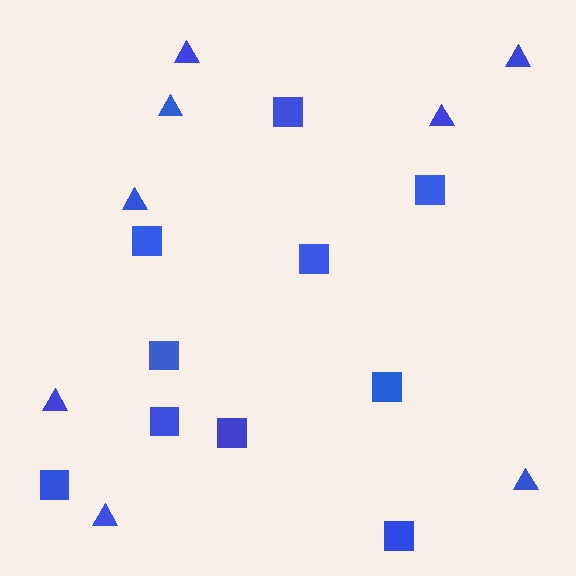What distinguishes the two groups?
There are 2 groups: one group of triangles (8) and one group of squares (10).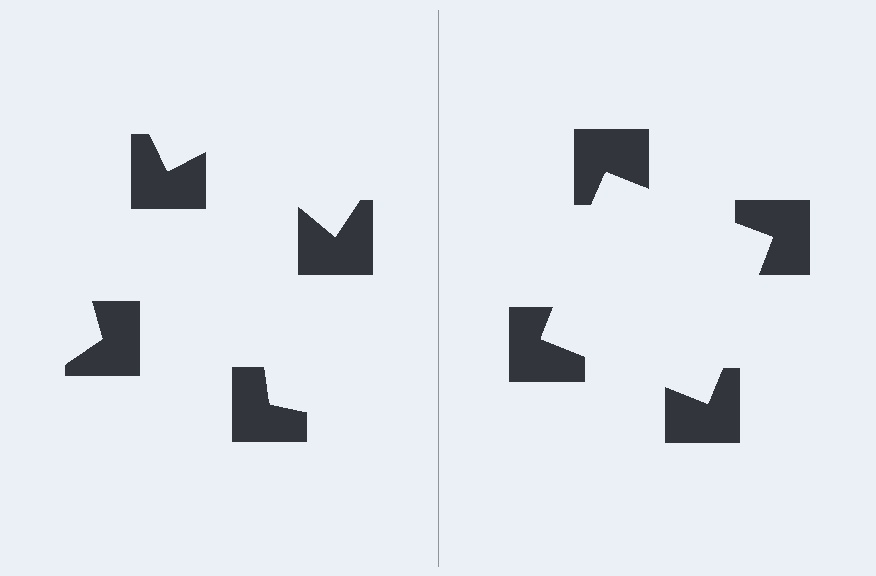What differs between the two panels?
The notched squares are positioned identically on both sides; only the wedge orientations differ. On the right they align to a square; on the left they are misaligned.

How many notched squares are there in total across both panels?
8 — 4 on each side.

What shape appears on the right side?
An illusory square.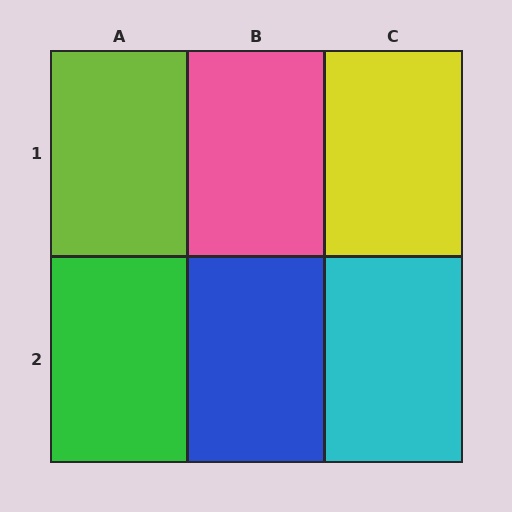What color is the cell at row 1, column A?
Lime.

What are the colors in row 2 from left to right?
Green, blue, cyan.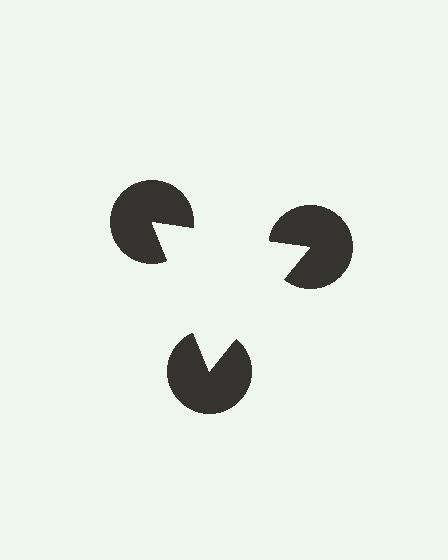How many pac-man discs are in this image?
There are 3 — one at each vertex of the illusory triangle.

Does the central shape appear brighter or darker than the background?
It typically appears slightly brighter than the background, even though no actual brightness change is drawn.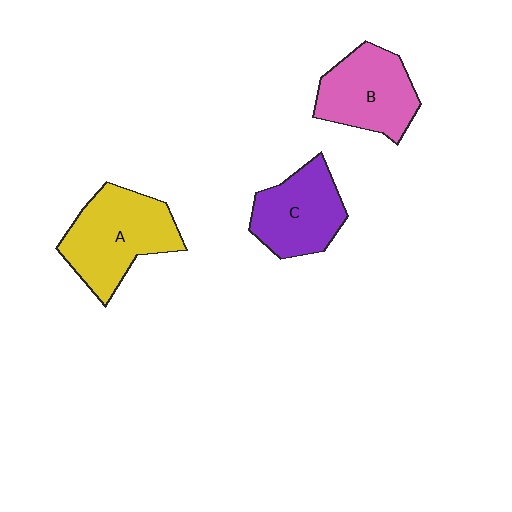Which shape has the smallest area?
Shape C (purple).